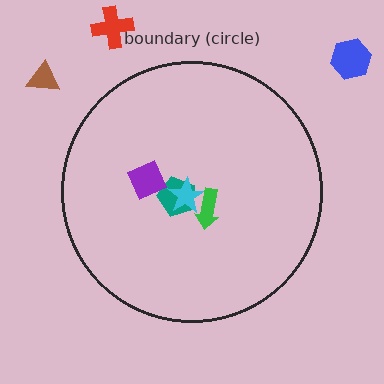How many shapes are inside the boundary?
4 inside, 3 outside.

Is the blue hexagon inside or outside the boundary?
Outside.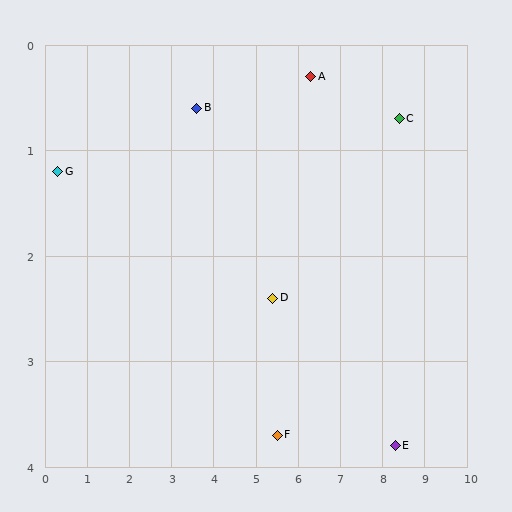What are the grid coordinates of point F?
Point F is at approximately (5.5, 3.7).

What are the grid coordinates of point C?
Point C is at approximately (8.4, 0.7).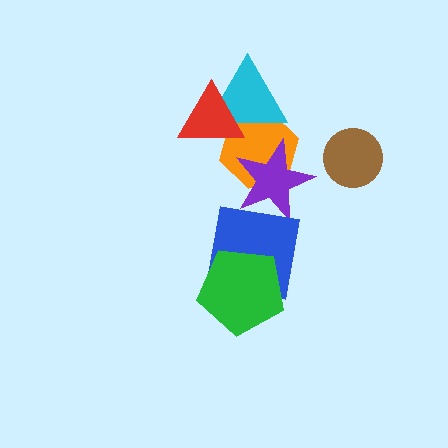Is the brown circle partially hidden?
No, no other shape covers it.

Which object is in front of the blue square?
The green pentagon is in front of the blue square.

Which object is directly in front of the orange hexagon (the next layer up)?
The cyan triangle is directly in front of the orange hexagon.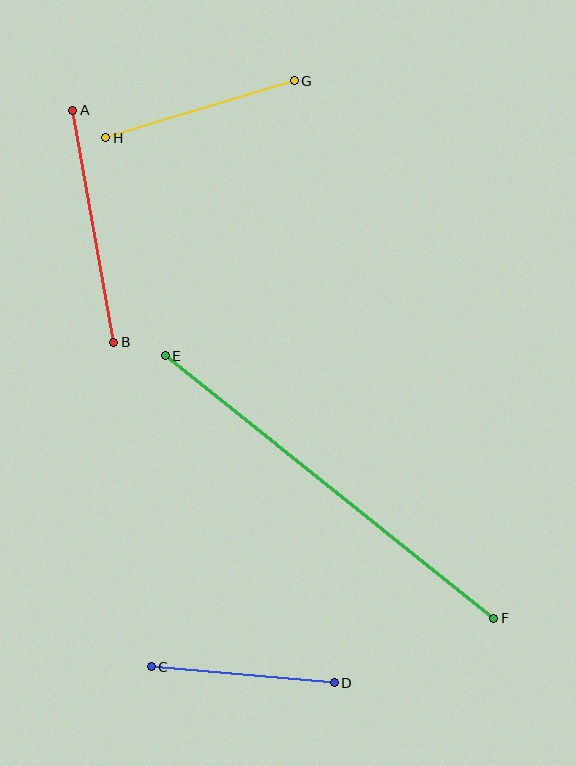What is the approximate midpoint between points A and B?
The midpoint is at approximately (93, 226) pixels.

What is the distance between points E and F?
The distance is approximately 421 pixels.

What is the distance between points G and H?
The distance is approximately 197 pixels.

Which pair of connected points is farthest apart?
Points E and F are farthest apart.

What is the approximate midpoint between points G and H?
The midpoint is at approximately (200, 109) pixels.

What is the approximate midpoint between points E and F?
The midpoint is at approximately (330, 487) pixels.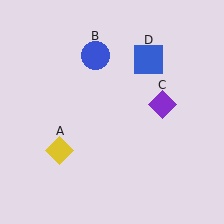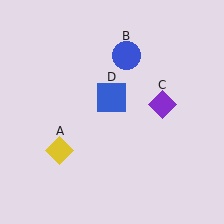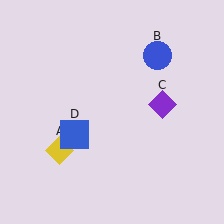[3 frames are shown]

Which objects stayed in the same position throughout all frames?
Yellow diamond (object A) and purple diamond (object C) remained stationary.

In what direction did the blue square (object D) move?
The blue square (object D) moved down and to the left.